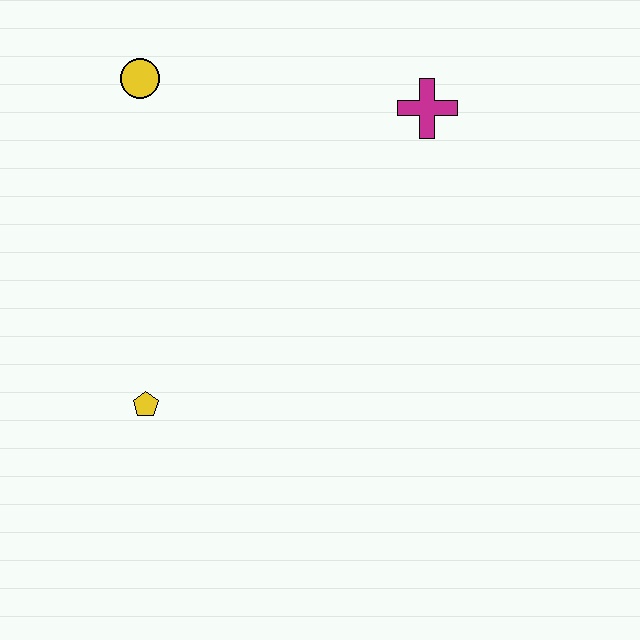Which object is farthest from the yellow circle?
The yellow pentagon is farthest from the yellow circle.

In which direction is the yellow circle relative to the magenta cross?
The yellow circle is to the left of the magenta cross.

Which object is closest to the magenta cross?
The yellow circle is closest to the magenta cross.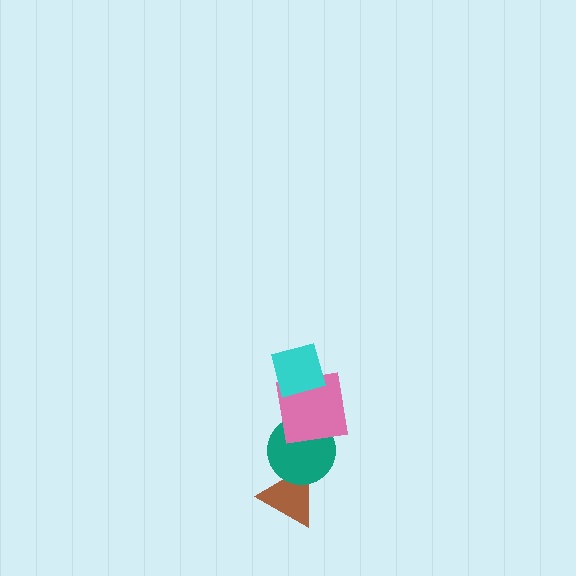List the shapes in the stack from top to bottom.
From top to bottom: the cyan diamond, the pink square, the teal circle, the brown triangle.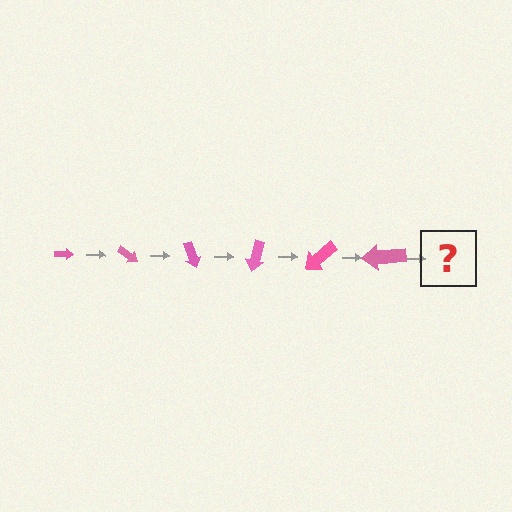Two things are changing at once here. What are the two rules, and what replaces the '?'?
The two rules are that the arrow grows larger each step and it rotates 35 degrees each step. The '?' should be an arrow, larger than the previous one and rotated 210 degrees from the start.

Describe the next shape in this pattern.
It should be an arrow, larger than the previous one and rotated 210 degrees from the start.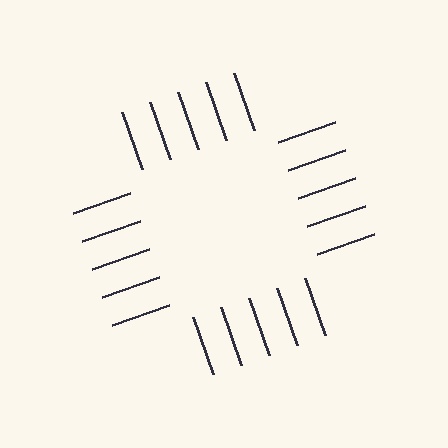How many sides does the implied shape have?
4 sides — the line-ends trace a square.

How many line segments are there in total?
20 — 5 along each of the 4 edges.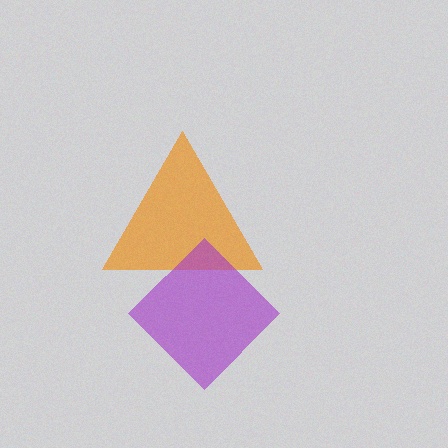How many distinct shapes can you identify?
There are 2 distinct shapes: an orange triangle, a purple diamond.